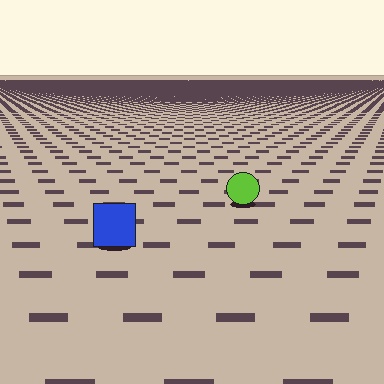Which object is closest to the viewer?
The blue square is closest. The texture marks near it are larger and more spread out.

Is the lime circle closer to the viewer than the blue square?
No. The blue square is closer — you can tell from the texture gradient: the ground texture is coarser near it.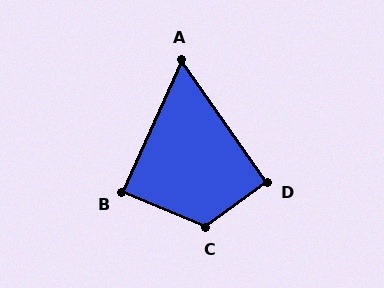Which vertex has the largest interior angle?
C, at approximately 121 degrees.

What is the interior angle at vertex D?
Approximately 91 degrees (approximately right).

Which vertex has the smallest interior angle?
A, at approximately 59 degrees.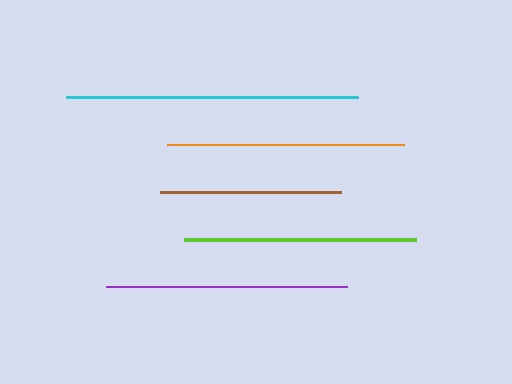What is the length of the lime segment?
The lime segment is approximately 233 pixels long.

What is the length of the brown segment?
The brown segment is approximately 181 pixels long.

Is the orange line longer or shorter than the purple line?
The purple line is longer than the orange line.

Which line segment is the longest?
The cyan line is the longest at approximately 292 pixels.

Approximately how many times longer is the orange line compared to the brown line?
The orange line is approximately 1.3 times the length of the brown line.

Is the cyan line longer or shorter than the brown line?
The cyan line is longer than the brown line.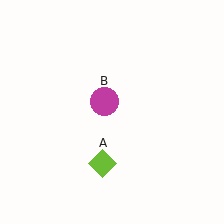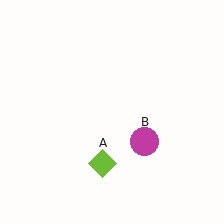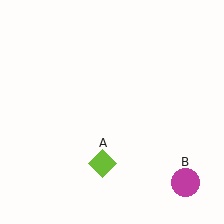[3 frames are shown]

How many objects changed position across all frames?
1 object changed position: magenta circle (object B).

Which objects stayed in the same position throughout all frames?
Lime diamond (object A) remained stationary.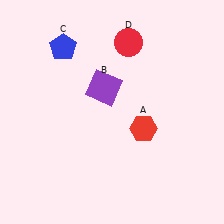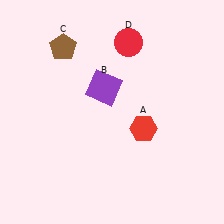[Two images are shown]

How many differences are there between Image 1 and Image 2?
There is 1 difference between the two images.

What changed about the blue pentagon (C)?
In Image 1, C is blue. In Image 2, it changed to brown.